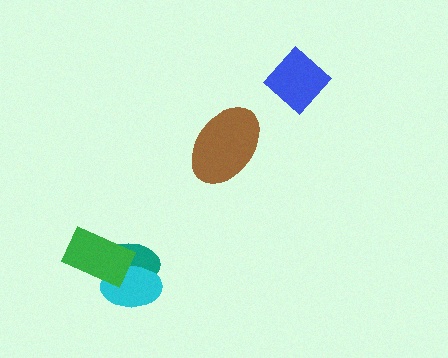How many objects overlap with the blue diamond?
0 objects overlap with the blue diamond.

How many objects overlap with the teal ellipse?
2 objects overlap with the teal ellipse.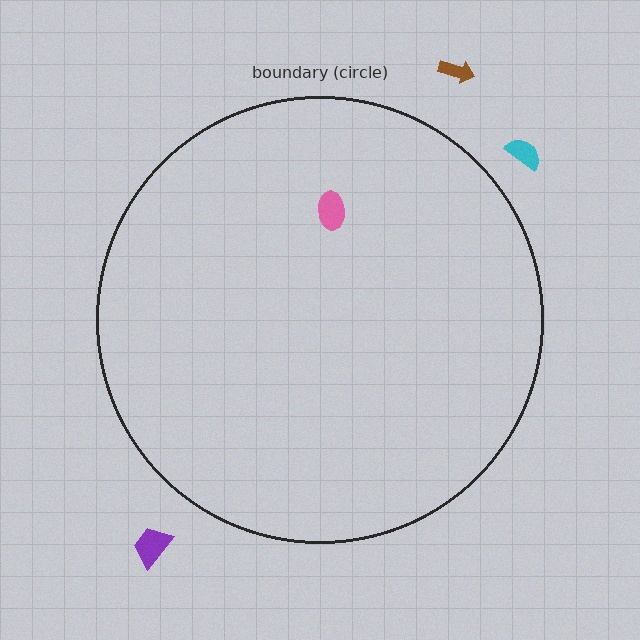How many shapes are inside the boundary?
1 inside, 3 outside.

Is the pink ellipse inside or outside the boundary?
Inside.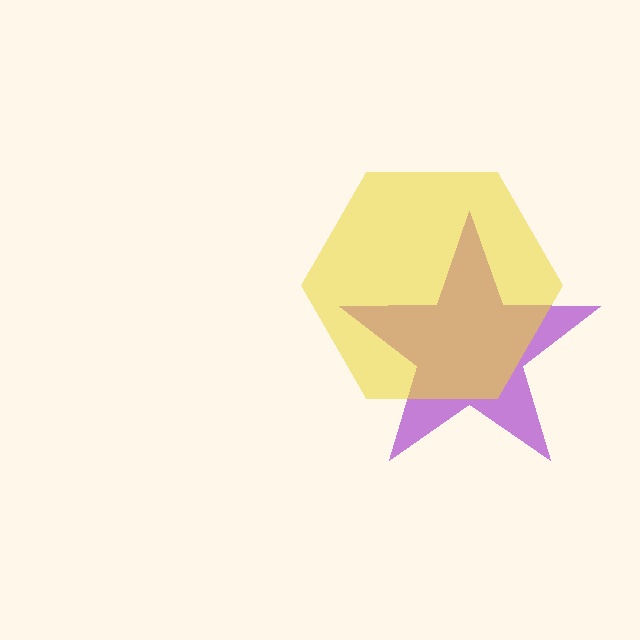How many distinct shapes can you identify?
There are 2 distinct shapes: a purple star, a yellow hexagon.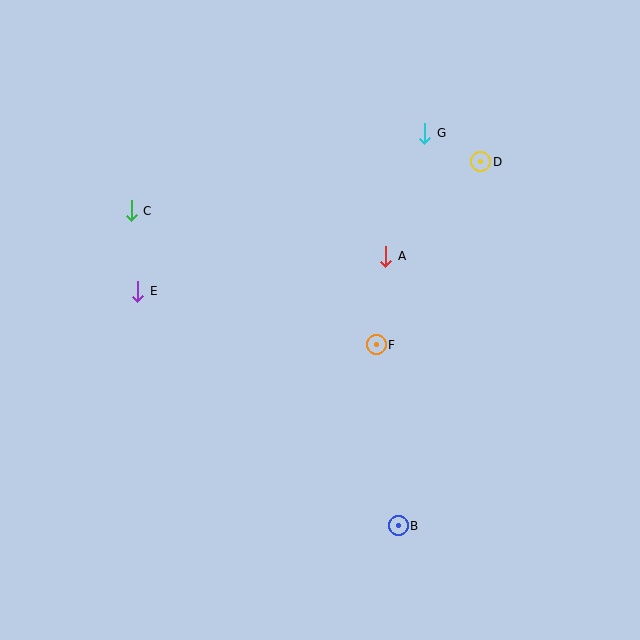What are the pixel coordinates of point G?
Point G is at (425, 133).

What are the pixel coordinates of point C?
Point C is at (131, 211).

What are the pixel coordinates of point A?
Point A is at (386, 256).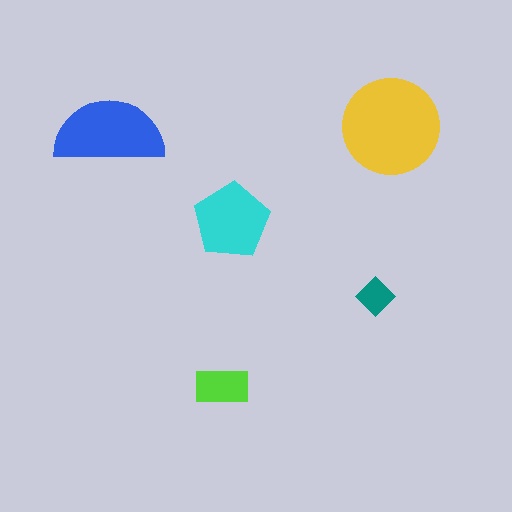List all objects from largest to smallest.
The yellow circle, the blue semicircle, the cyan pentagon, the lime rectangle, the teal diamond.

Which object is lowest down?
The lime rectangle is bottommost.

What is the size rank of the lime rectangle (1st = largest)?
4th.